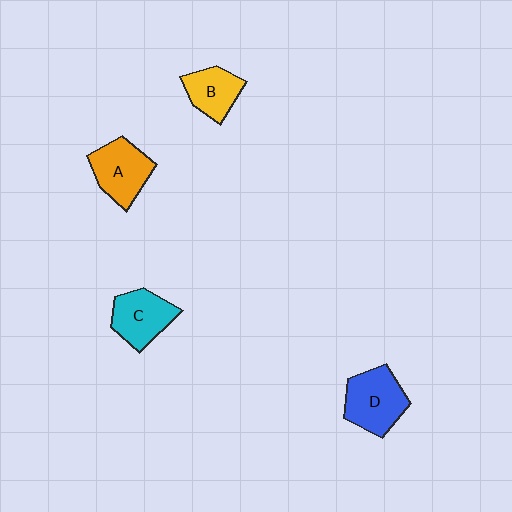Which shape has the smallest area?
Shape B (yellow).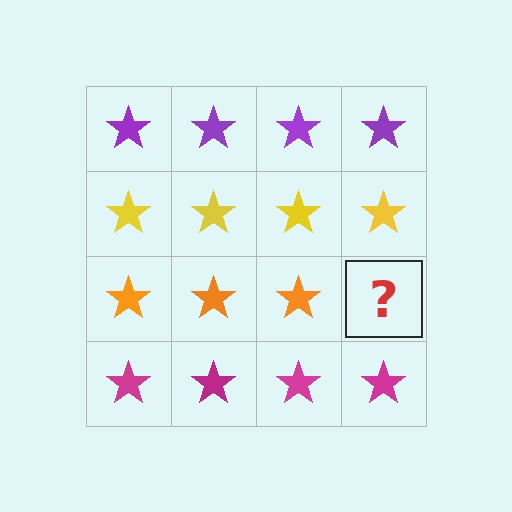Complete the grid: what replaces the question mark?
The question mark should be replaced with an orange star.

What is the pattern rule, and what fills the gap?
The rule is that each row has a consistent color. The gap should be filled with an orange star.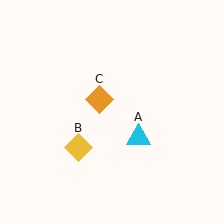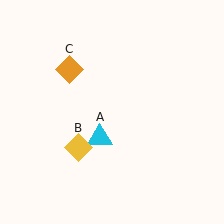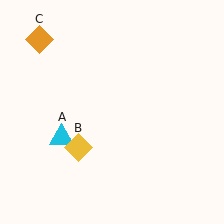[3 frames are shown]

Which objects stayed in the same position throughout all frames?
Yellow diamond (object B) remained stationary.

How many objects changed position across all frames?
2 objects changed position: cyan triangle (object A), orange diamond (object C).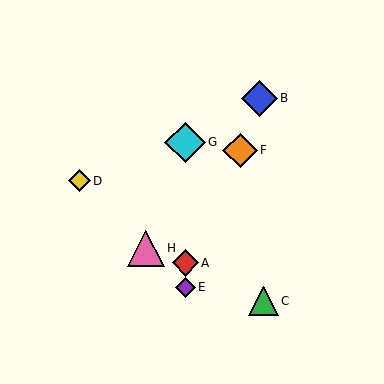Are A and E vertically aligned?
Yes, both are at x≈185.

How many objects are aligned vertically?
3 objects (A, E, G) are aligned vertically.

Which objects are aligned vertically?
Objects A, E, G are aligned vertically.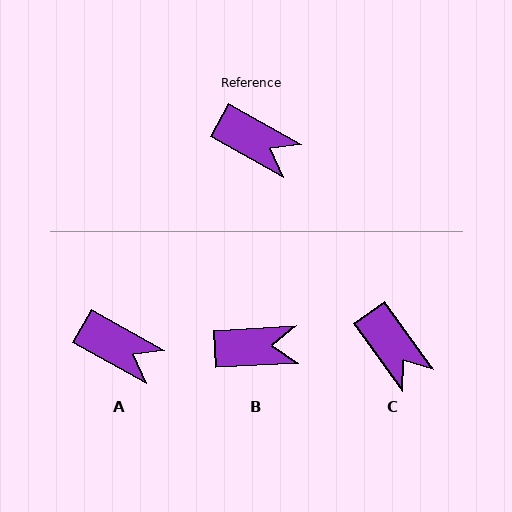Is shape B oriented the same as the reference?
No, it is off by about 32 degrees.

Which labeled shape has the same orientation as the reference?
A.